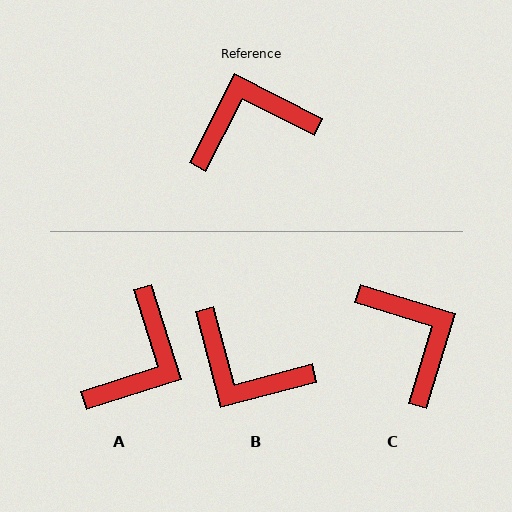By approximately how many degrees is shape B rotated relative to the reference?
Approximately 132 degrees counter-clockwise.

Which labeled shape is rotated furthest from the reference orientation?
A, about 135 degrees away.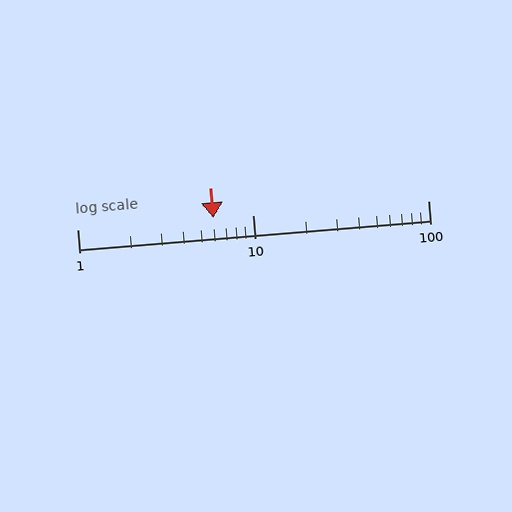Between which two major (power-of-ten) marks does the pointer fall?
The pointer is between 1 and 10.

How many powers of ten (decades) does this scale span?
The scale spans 2 decades, from 1 to 100.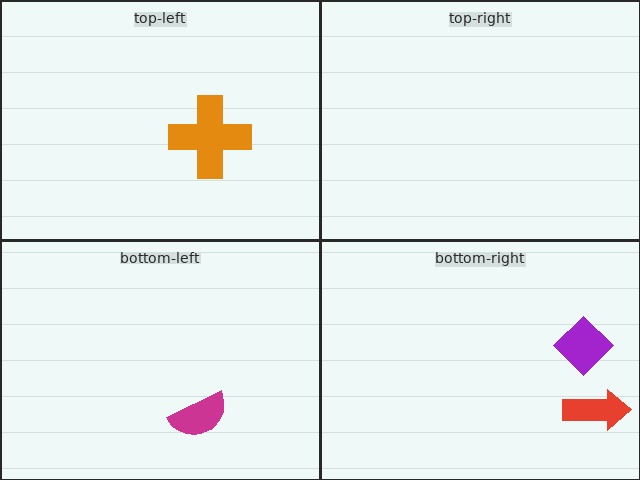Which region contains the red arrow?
The bottom-right region.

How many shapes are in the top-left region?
1.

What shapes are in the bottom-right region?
The purple diamond, the red arrow.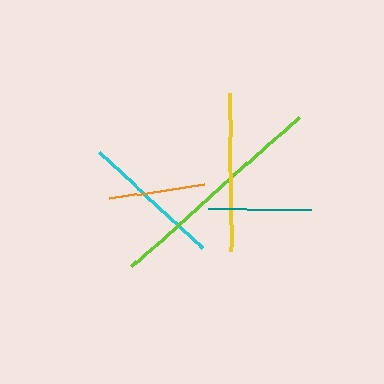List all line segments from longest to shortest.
From longest to shortest: lime, yellow, cyan, teal, orange.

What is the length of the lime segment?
The lime segment is approximately 225 pixels long.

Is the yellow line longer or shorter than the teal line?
The yellow line is longer than the teal line.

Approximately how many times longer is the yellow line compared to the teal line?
The yellow line is approximately 1.5 times the length of the teal line.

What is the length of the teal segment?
The teal segment is approximately 104 pixels long.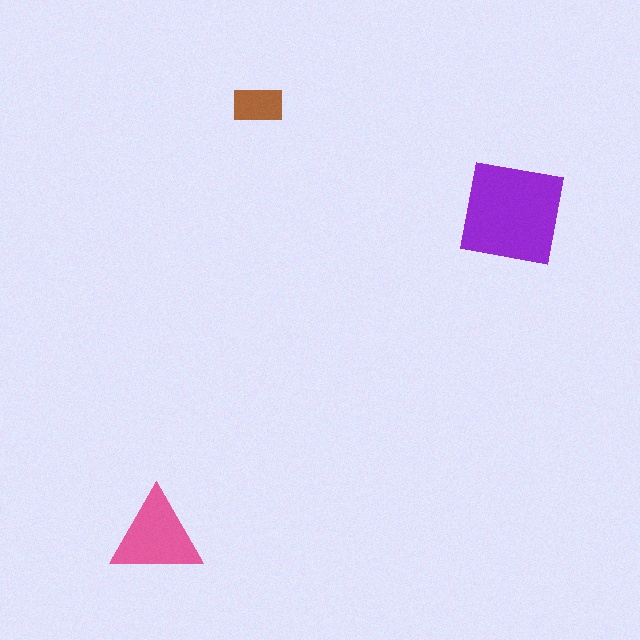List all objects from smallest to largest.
The brown rectangle, the pink triangle, the purple square.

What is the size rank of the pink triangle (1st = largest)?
2nd.